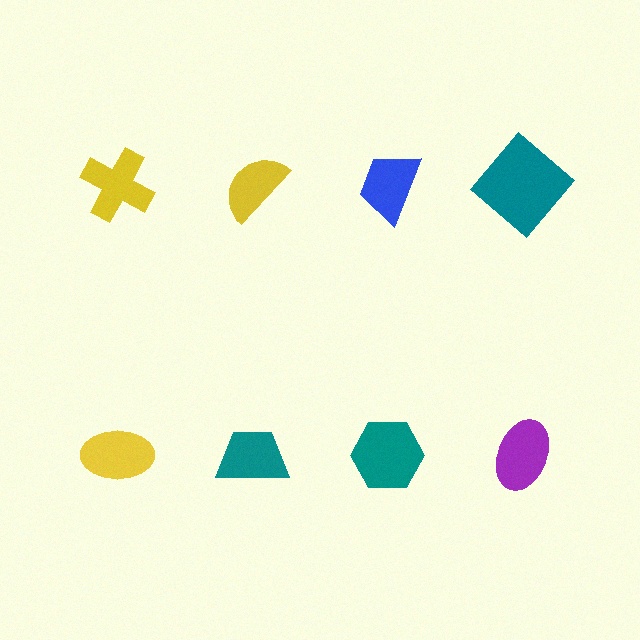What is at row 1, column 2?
A yellow semicircle.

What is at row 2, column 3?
A teal hexagon.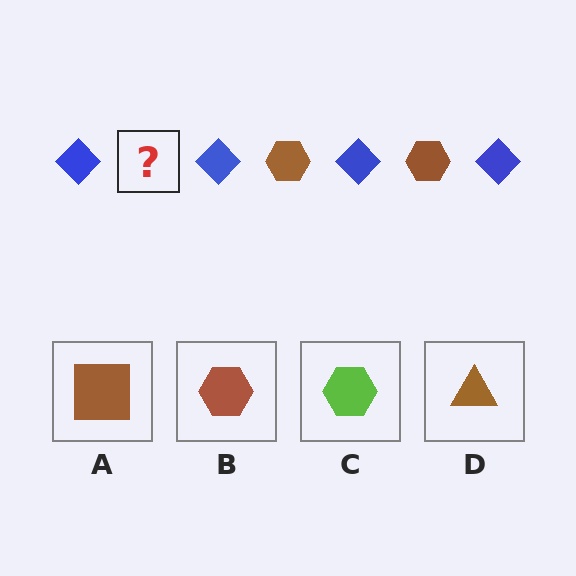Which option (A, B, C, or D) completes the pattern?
B.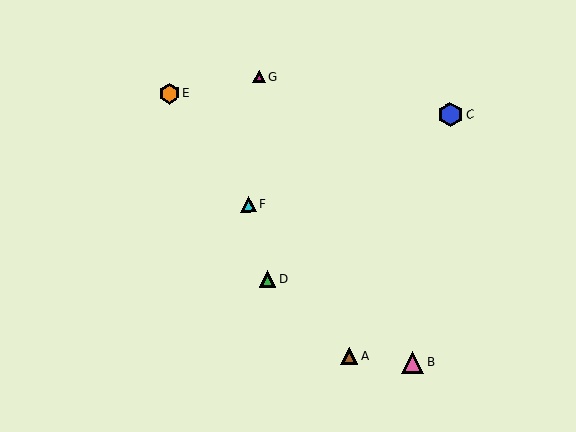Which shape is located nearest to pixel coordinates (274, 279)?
The green triangle (labeled D) at (267, 279) is nearest to that location.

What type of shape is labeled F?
Shape F is a cyan triangle.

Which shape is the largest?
The blue hexagon (labeled C) is the largest.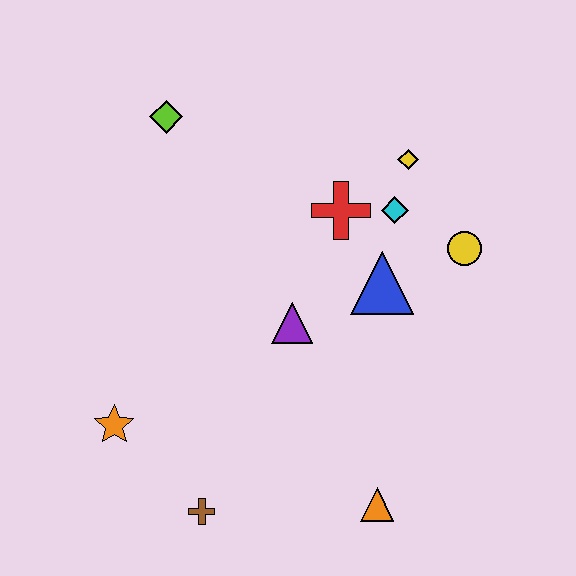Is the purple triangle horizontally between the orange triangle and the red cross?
No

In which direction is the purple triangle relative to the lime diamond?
The purple triangle is below the lime diamond.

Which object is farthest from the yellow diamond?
The brown cross is farthest from the yellow diamond.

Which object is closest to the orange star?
The brown cross is closest to the orange star.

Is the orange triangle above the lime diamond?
No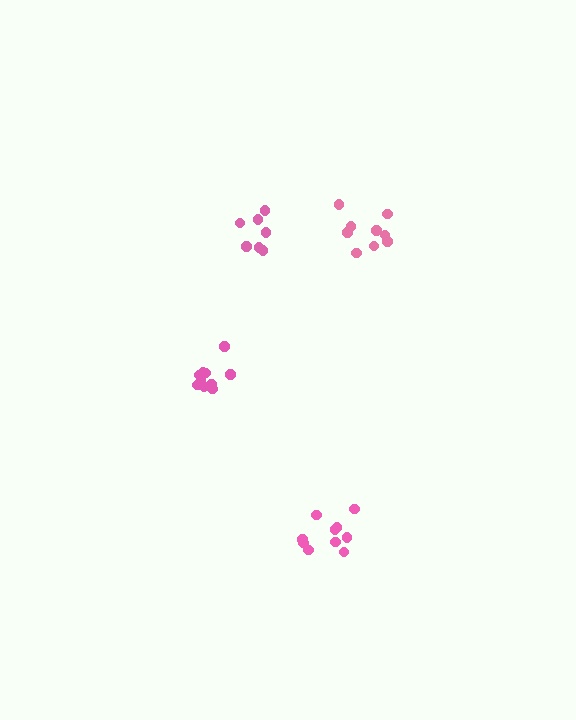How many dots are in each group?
Group 1: 7 dots, Group 2: 10 dots, Group 3: 10 dots, Group 4: 9 dots (36 total).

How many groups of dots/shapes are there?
There are 4 groups.